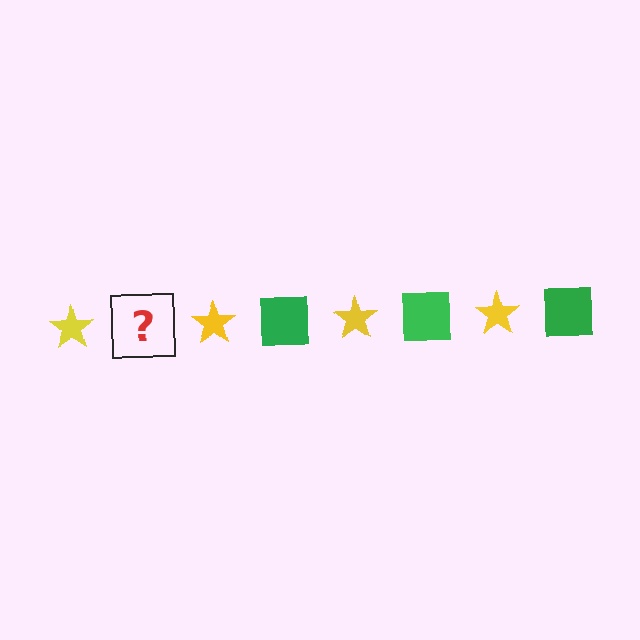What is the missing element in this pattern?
The missing element is a green square.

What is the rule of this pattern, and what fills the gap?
The rule is that the pattern alternates between yellow star and green square. The gap should be filled with a green square.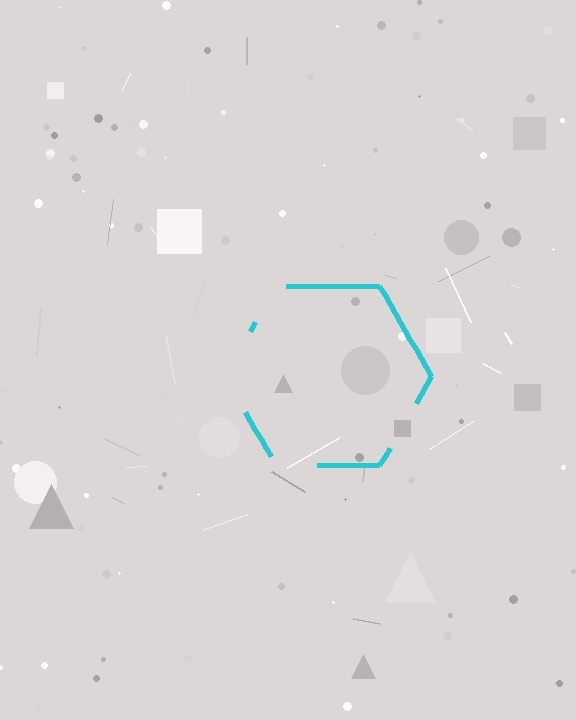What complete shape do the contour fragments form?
The contour fragments form a hexagon.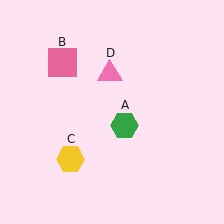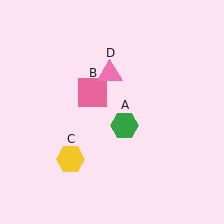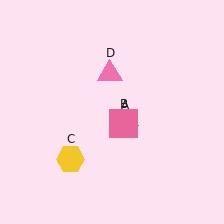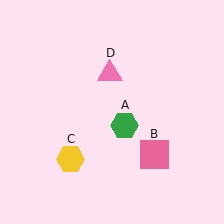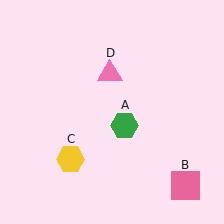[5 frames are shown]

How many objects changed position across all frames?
1 object changed position: pink square (object B).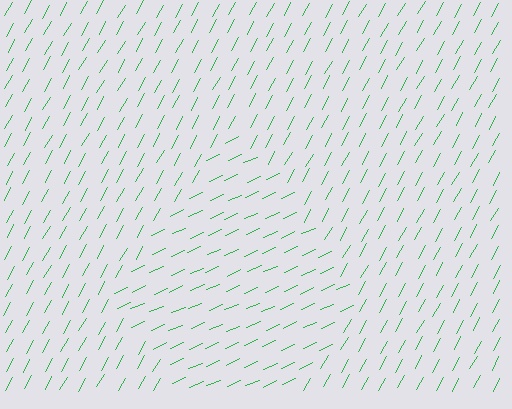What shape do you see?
I see a diamond.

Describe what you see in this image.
The image is filled with small green line segments. A diamond region in the image has lines oriented differently from the surrounding lines, creating a visible texture boundary.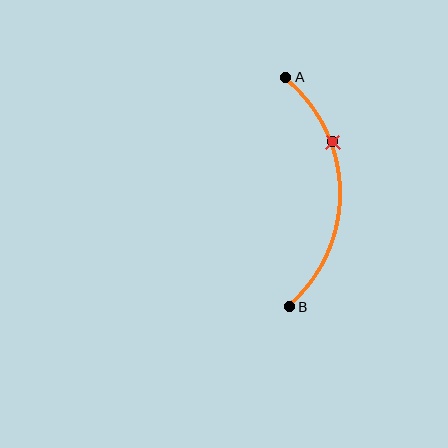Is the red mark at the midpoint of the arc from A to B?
No. The red mark lies on the arc but is closer to endpoint A. The arc midpoint would be at the point on the curve equidistant along the arc from both A and B.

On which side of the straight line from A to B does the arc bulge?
The arc bulges to the right of the straight line connecting A and B.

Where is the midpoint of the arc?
The arc midpoint is the point on the curve farthest from the straight line joining A and B. It sits to the right of that line.